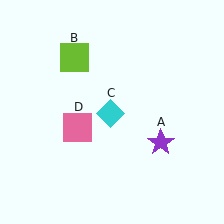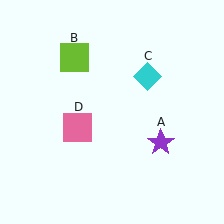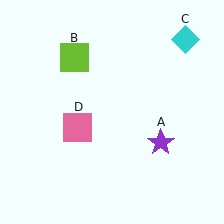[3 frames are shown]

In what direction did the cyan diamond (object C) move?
The cyan diamond (object C) moved up and to the right.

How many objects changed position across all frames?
1 object changed position: cyan diamond (object C).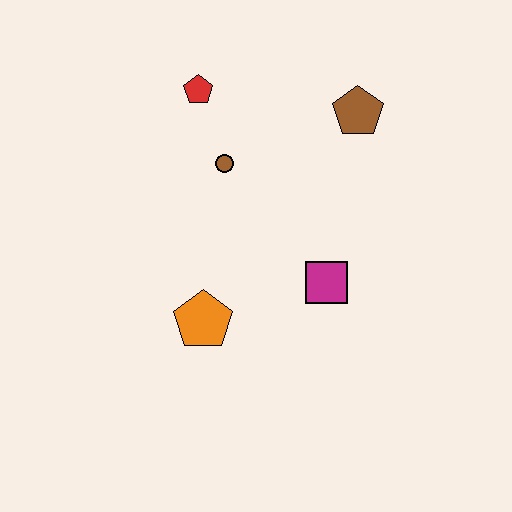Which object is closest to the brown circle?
The red pentagon is closest to the brown circle.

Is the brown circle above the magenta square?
Yes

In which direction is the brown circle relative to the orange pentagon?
The brown circle is above the orange pentagon.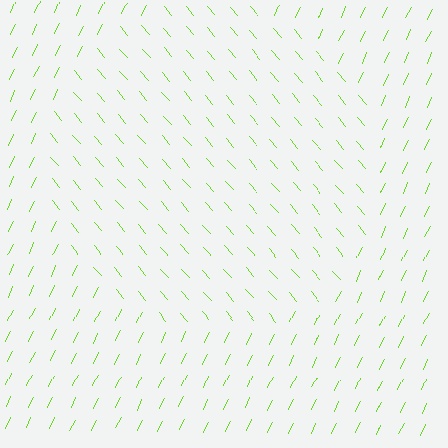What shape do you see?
I see a circle.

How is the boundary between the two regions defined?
The boundary is defined purely by a change in line orientation (approximately 66 degrees difference). All lines are the same color and thickness.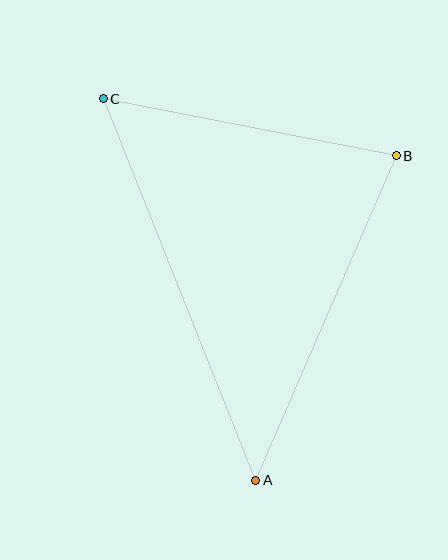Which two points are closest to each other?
Points B and C are closest to each other.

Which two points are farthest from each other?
Points A and C are farthest from each other.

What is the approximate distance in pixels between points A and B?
The distance between A and B is approximately 353 pixels.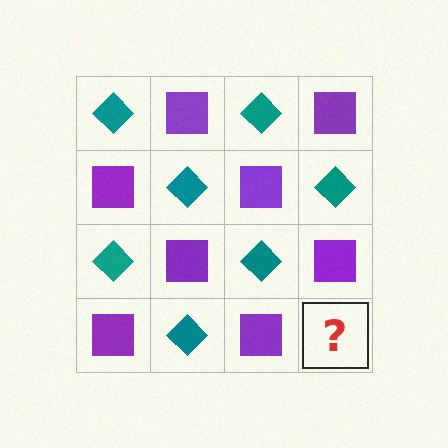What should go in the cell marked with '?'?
The missing cell should contain a teal diamond.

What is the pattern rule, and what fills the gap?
The rule is that it alternates teal diamond and purple square in a checkerboard pattern. The gap should be filled with a teal diamond.